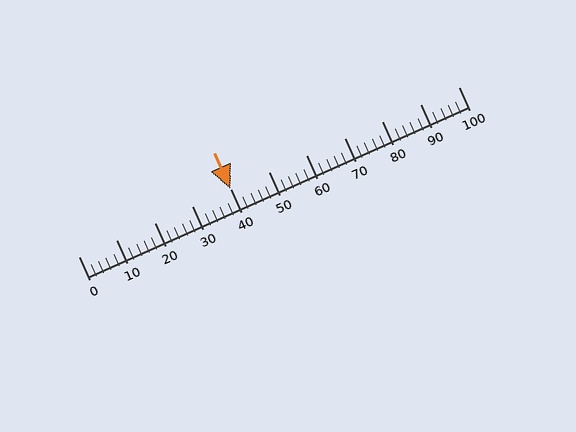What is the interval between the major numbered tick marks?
The major tick marks are spaced 10 units apart.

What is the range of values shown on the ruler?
The ruler shows values from 0 to 100.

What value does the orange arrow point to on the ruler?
The orange arrow points to approximately 40.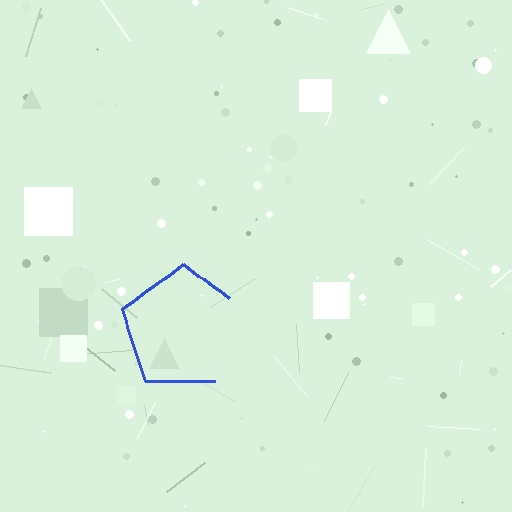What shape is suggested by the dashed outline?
The dashed outline suggests a pentagon.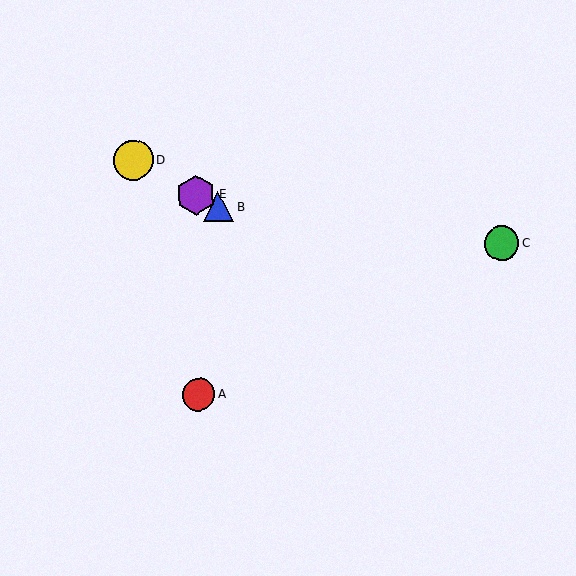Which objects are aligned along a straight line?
Objects B, D, E are aligned along a straight line.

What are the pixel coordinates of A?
Object A is at (199, 395).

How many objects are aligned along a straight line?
3 objects (B, D, E) are aligned along a straight line.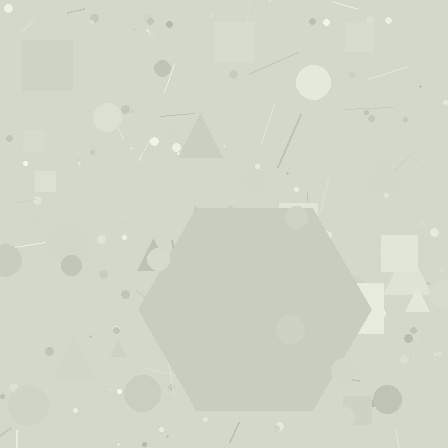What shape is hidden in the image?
A hexagon is hidden in the image.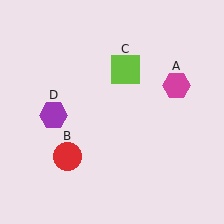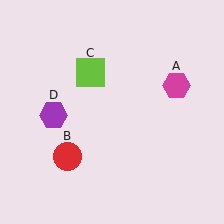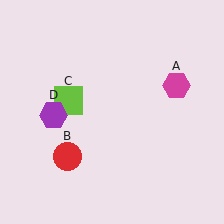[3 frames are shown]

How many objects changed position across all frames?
1 object changed position: lime square (object C).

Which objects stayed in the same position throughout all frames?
Magenta hexagon (object A) and red circle (object B) and purple hexagon (object D) remained stationary.